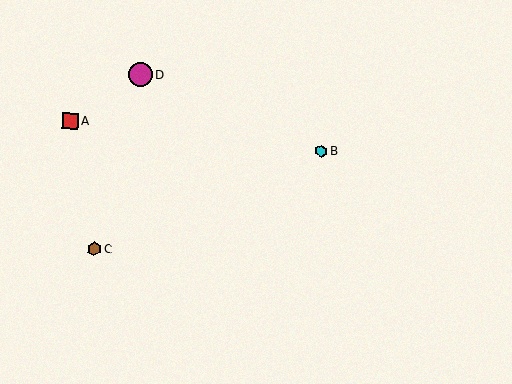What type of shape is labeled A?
Shape A is a red square.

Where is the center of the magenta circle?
The center of the magenta circle is at (140, 75).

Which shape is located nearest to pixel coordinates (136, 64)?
The magenta circle (labeled D) at (140, 75) is nearest to that location.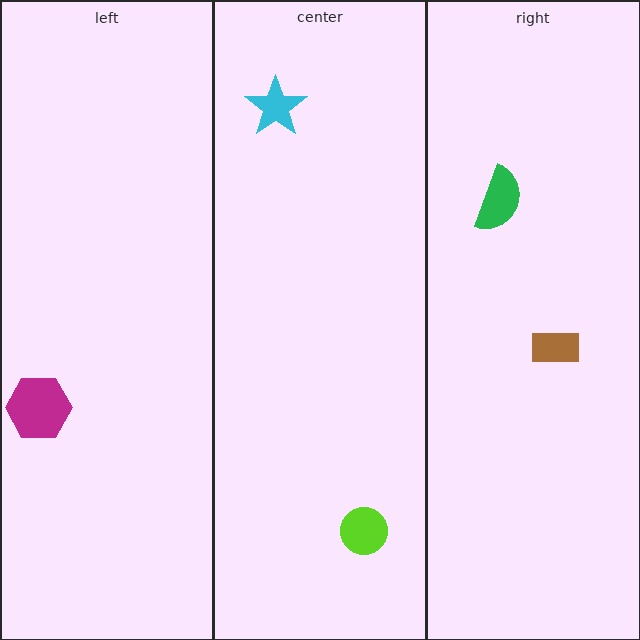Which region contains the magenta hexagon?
The left region.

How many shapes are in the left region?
1.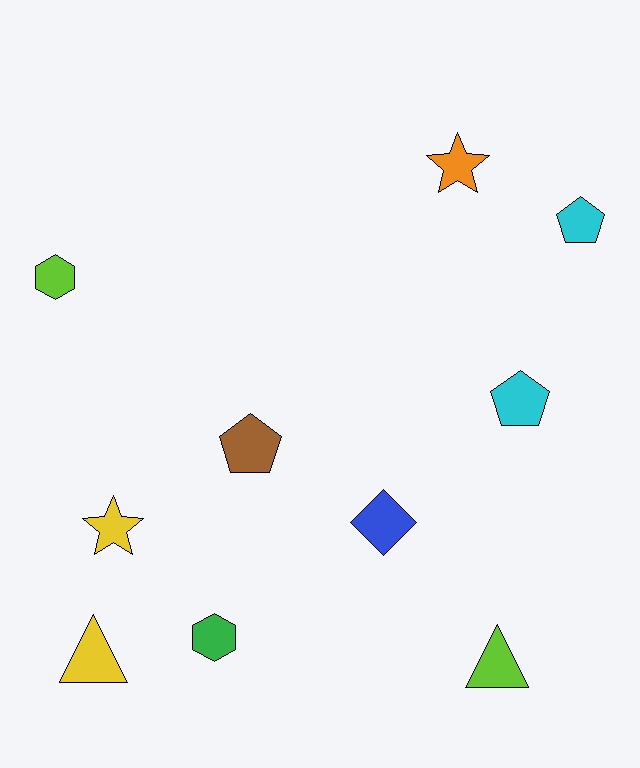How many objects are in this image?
There are 10 objects.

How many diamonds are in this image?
There is 1 diamond.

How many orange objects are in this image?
There is 1 orange object.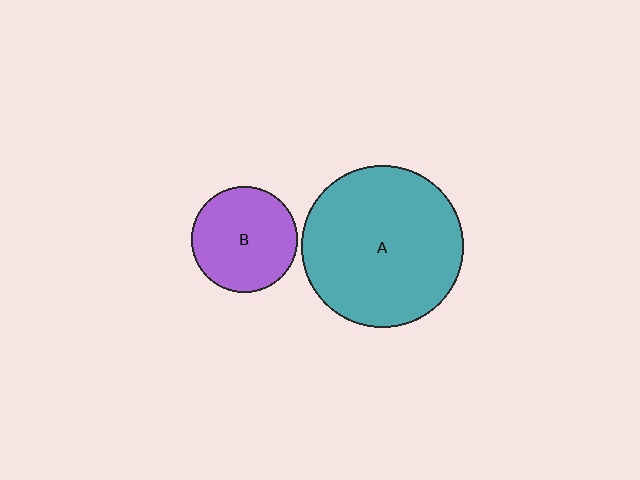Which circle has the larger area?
Circle A (teal).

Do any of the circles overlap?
No, none of the circles overlap.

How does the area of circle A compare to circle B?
Approximately 2.4 times.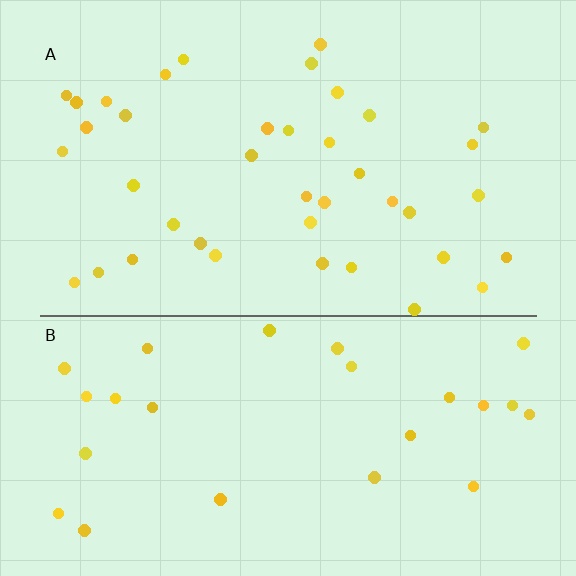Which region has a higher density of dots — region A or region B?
A (the top).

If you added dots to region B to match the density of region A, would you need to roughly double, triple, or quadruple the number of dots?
Approximately double.